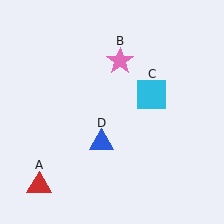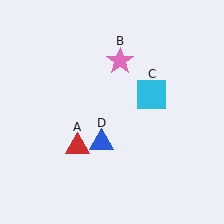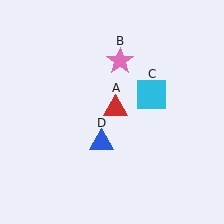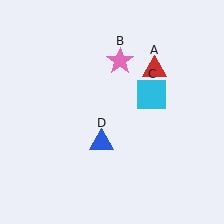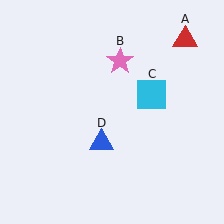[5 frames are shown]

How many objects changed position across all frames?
1 object changed position: red triangle (object A).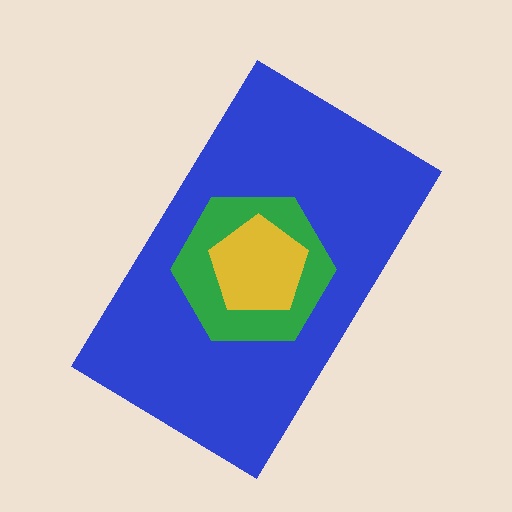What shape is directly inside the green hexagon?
The yellow pentagon.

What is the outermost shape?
The blue rectangle.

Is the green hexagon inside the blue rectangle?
Yes.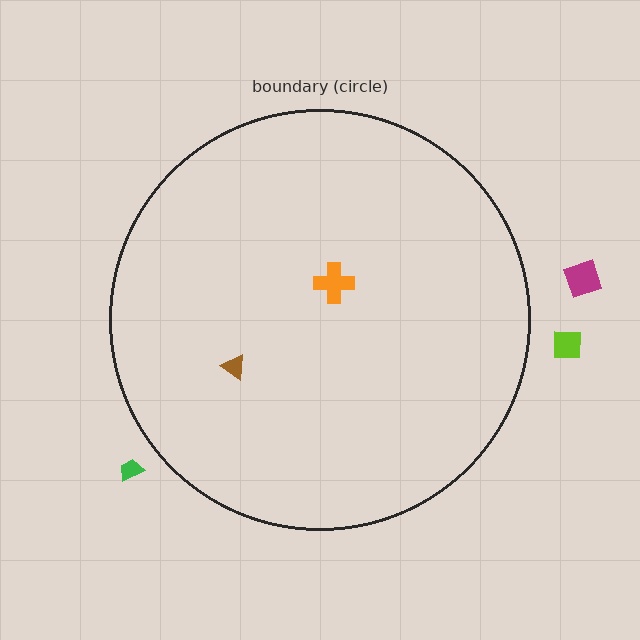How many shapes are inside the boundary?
2 inside, 3 outside.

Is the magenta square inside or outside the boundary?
Outside.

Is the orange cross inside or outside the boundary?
Inside.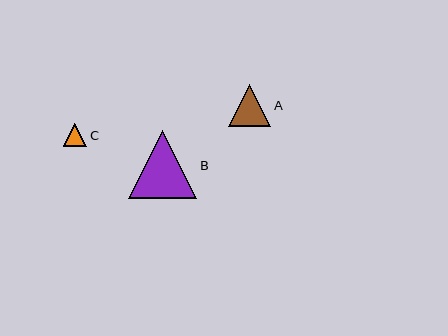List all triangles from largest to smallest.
From largest to smallest: B, A, C.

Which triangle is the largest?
Triangle B is the largest with a size of approximately 68 pixels.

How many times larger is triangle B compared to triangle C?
Triangle B is approximately 2.9 times the size of triangle C.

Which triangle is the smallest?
Triangle C is the smallest with a size of approximately 23 pixels.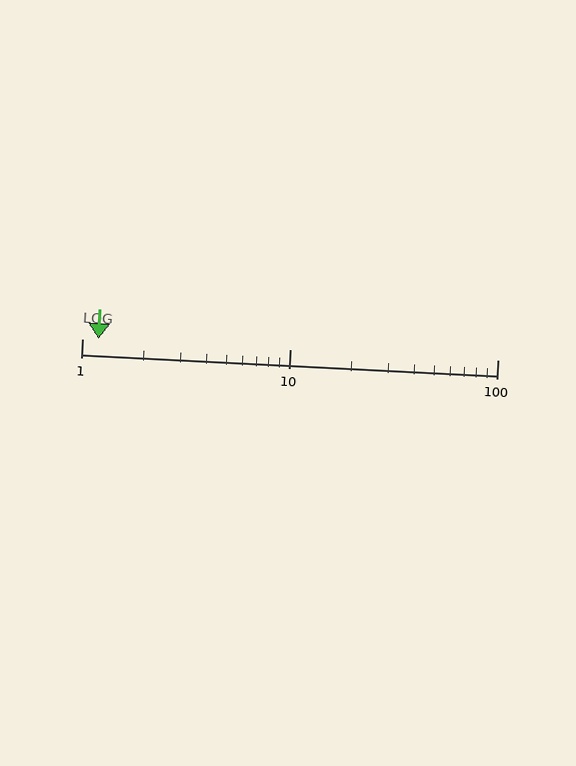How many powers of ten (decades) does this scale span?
The scale spans 2 decades, from 1 to 100.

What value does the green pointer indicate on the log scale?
The pointer indicates approximately 1.2.